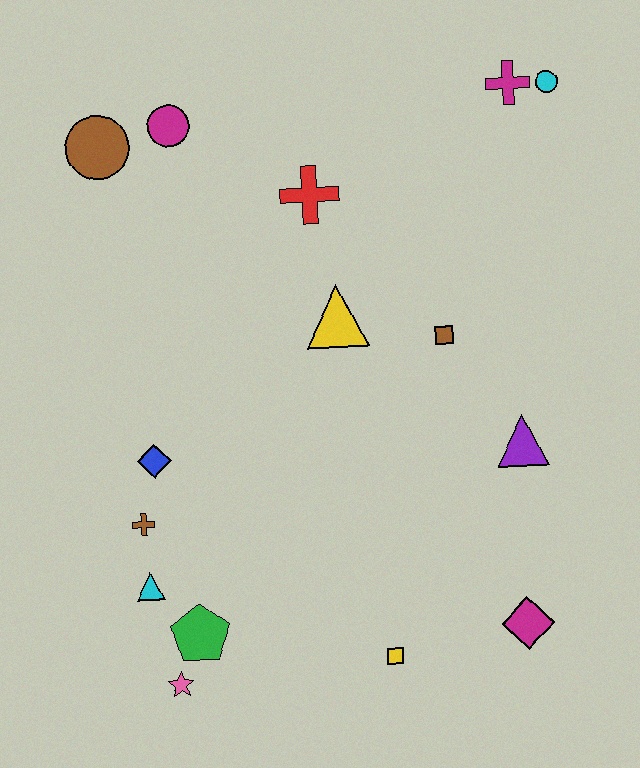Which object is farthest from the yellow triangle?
The pink star is farthest from the yellow triangle.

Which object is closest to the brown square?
The yellow triangle is closest to the brown square.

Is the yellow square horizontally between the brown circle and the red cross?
No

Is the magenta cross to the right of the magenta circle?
Yes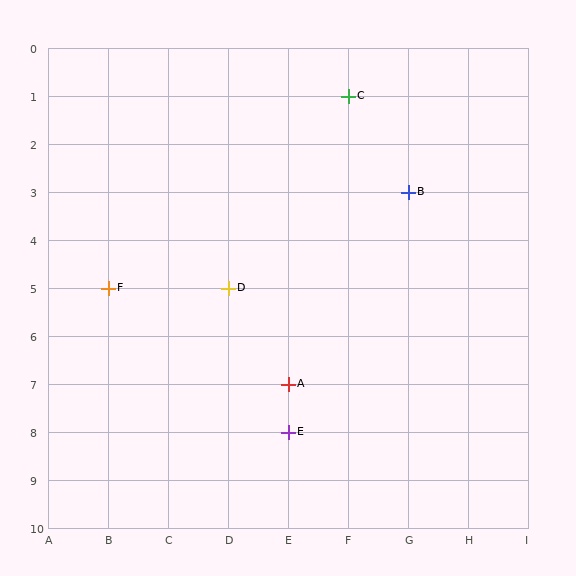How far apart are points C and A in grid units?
Points C and A are 1 column and 6 rows apart (about 6.1 grid units diagonally).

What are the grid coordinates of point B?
Point B is at grid coordinates (G, 3).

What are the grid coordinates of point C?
Point C is at grid coordinates (F, 1).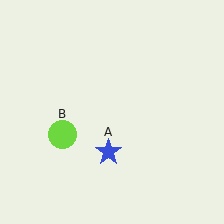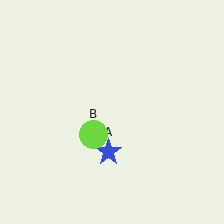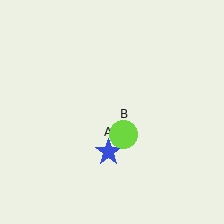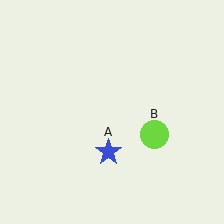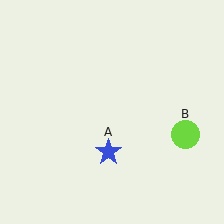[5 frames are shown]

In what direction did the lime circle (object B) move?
The lime circle (object B) moved right.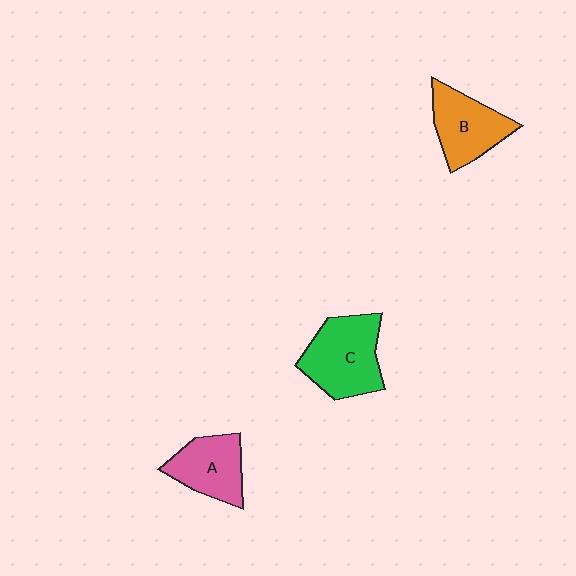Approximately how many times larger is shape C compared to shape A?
Approximately 1.3 times.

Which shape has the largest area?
Shape C (green).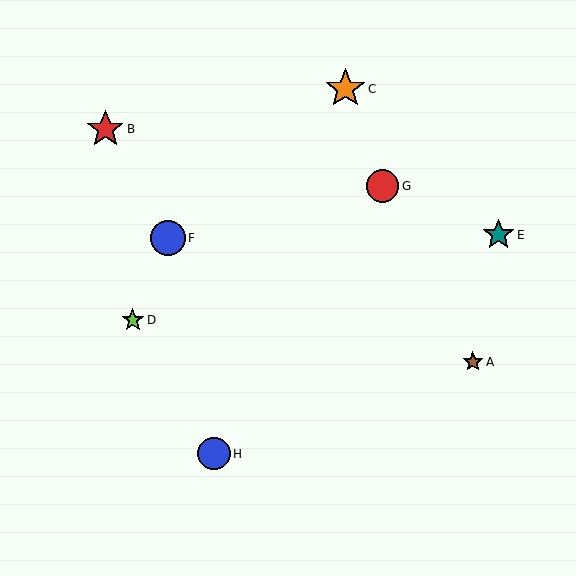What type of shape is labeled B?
Shape B is a red star.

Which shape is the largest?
The orange star (labeled C) is the largest.